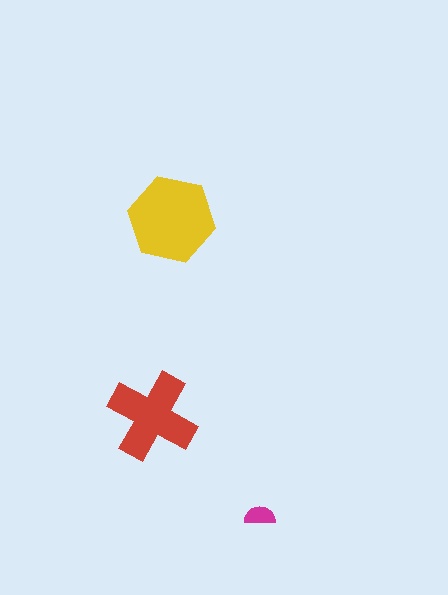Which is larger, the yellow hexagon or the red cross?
The yellow hexagon.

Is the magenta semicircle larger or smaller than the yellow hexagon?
Smaller.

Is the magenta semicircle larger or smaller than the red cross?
Smaller.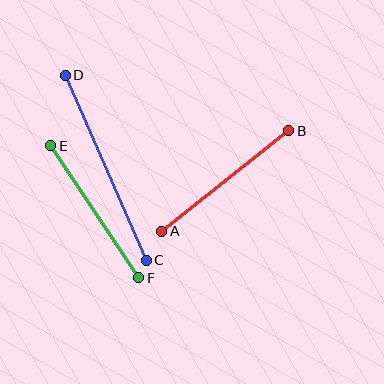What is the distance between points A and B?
The distance is approximately 162 pixels.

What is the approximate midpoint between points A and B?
The midpoint is at approximately (225, 181) pixels.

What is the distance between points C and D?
The distance is approximately 202 pixels.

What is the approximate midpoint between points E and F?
The midpoint is at approximately (95, 212) pixels.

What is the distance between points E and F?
The distance is approximately 159 pixels.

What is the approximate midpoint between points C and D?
The midpoint is at approximately (106, 168) pixels.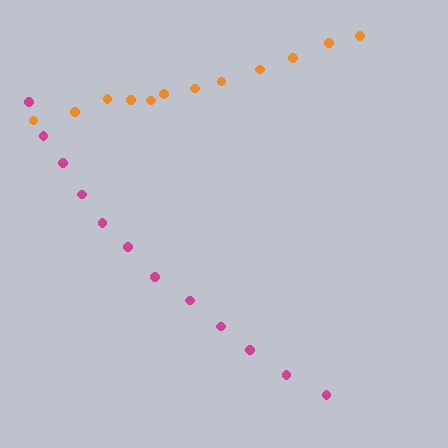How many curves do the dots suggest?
There are 2 distinct paths.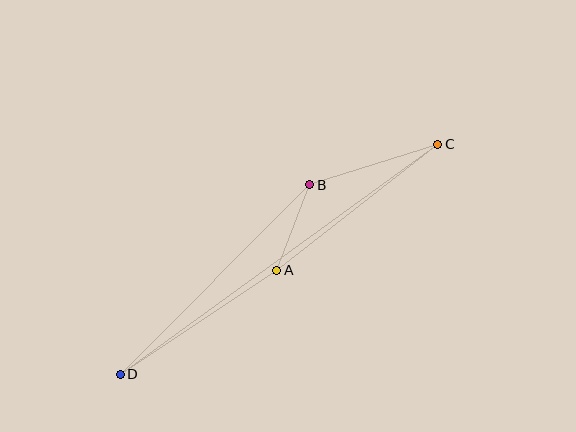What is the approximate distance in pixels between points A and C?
The distance between A and C is approximately 204 pixels.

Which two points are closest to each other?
Points A and B are closest to each other.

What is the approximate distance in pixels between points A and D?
The distance between A and D is approximately 188 pixels.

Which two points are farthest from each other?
Points C and D are farthest from each other.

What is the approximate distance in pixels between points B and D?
The distance between B and D is approximately 268 pixels.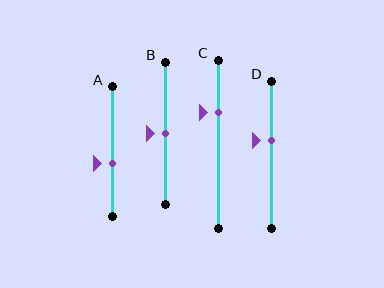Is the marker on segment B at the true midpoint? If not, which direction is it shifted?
Yes, the marker on segment B is at the true midpoint.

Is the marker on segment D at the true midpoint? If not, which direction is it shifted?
No, the marker on segment D is shifted upward by about 10% of the segment length.